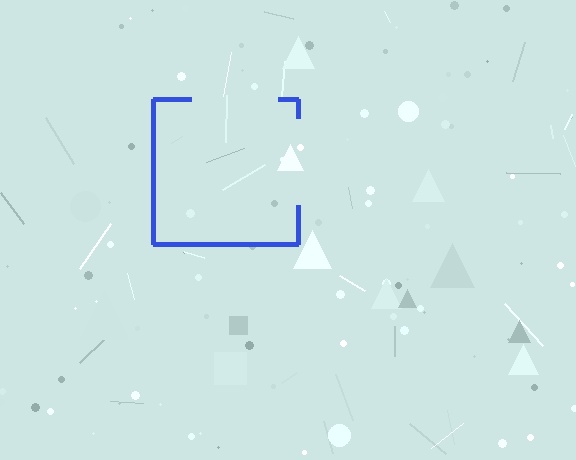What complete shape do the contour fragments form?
The contour fragments form a square.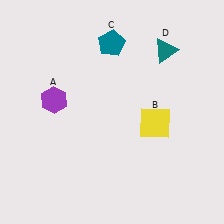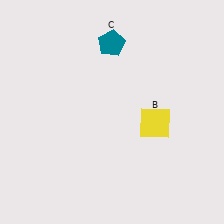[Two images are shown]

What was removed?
The purple hexagon (A), the teal triangle (D) were removed in Image 2.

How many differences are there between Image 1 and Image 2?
There are 2 differences between the two images.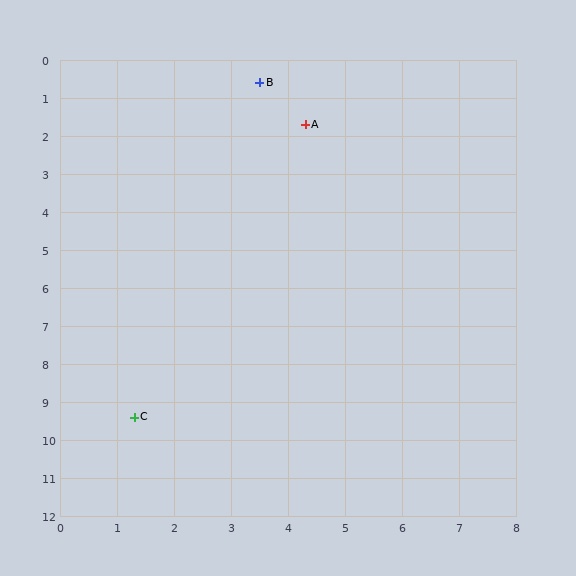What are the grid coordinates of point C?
Point C is at approximately (1.3, 9.4).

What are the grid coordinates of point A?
Point A is at approximately (4.3, 1.7).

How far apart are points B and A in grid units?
Points B and A are about 1.4 grid units apart.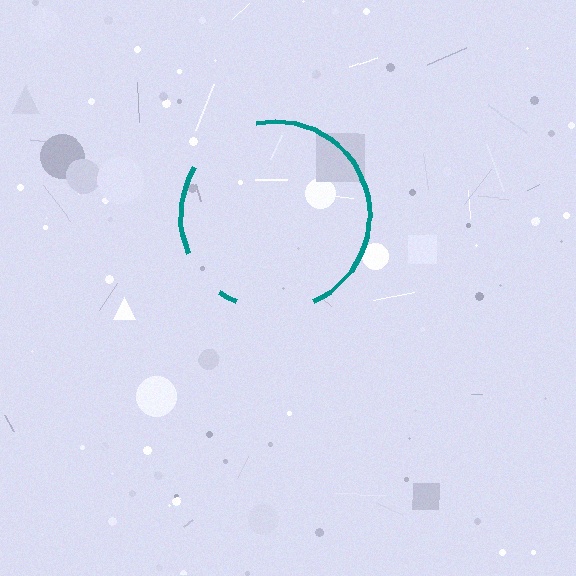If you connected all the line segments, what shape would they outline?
They would outline a circle.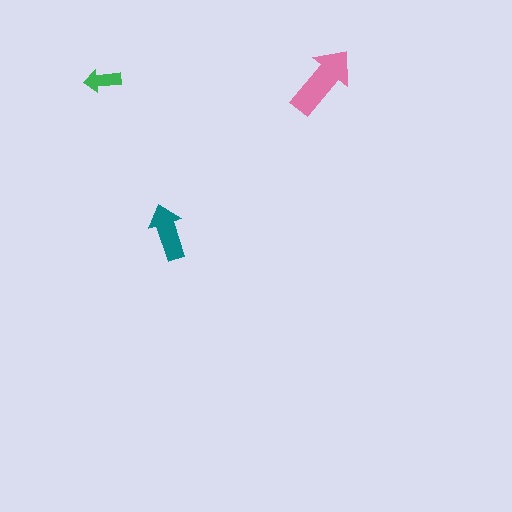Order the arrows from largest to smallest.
the pink one, the teal one, the green one.